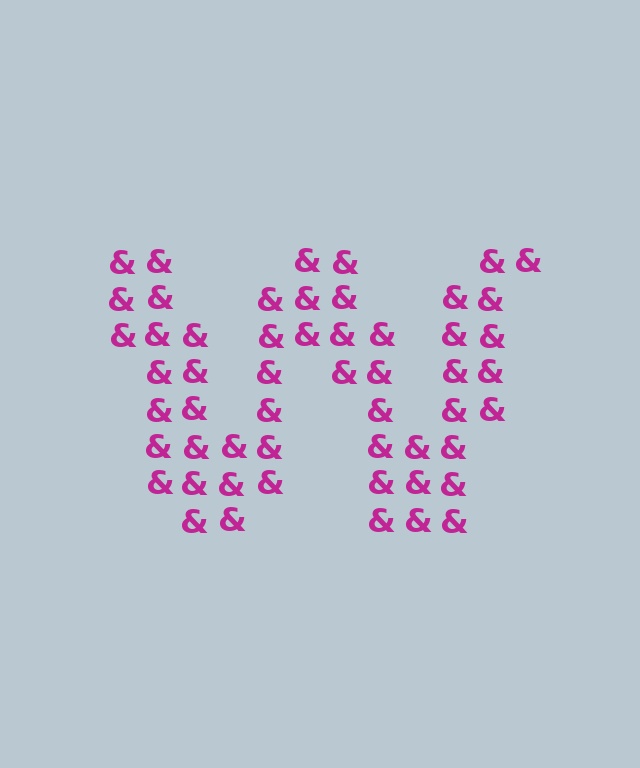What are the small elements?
The small elements are ampersands.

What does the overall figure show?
The overall figure shows the letter W.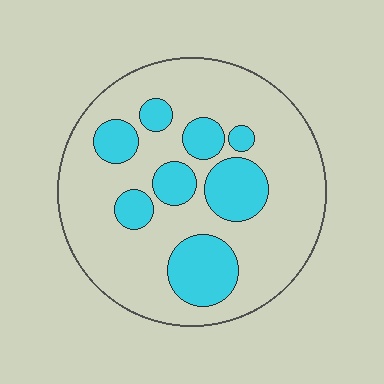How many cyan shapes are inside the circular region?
8.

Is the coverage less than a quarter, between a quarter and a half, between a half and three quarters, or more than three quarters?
Between a quarter and a half.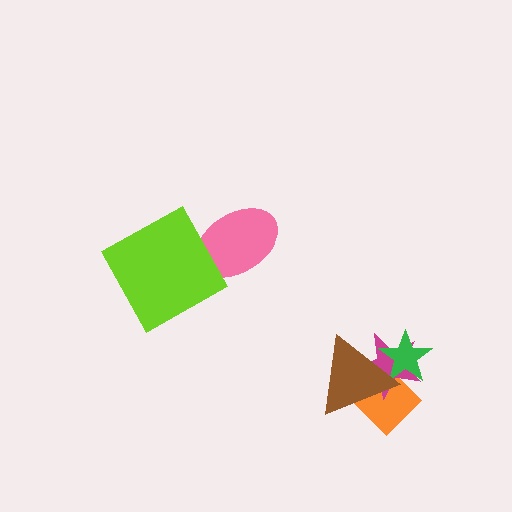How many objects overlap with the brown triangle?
3 objects overlap with the brown triangle.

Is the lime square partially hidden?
No, no other shape covers it.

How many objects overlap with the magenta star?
3 objects overlap with the magenta star.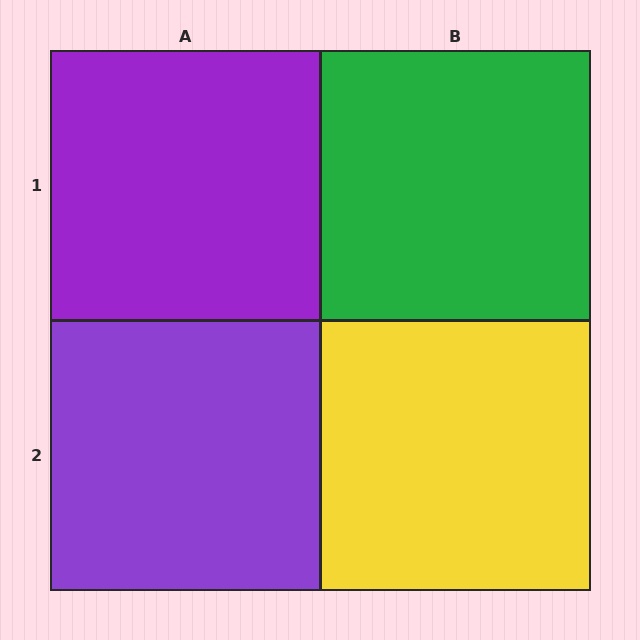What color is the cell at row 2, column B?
Yellow.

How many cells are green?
1 cell is green.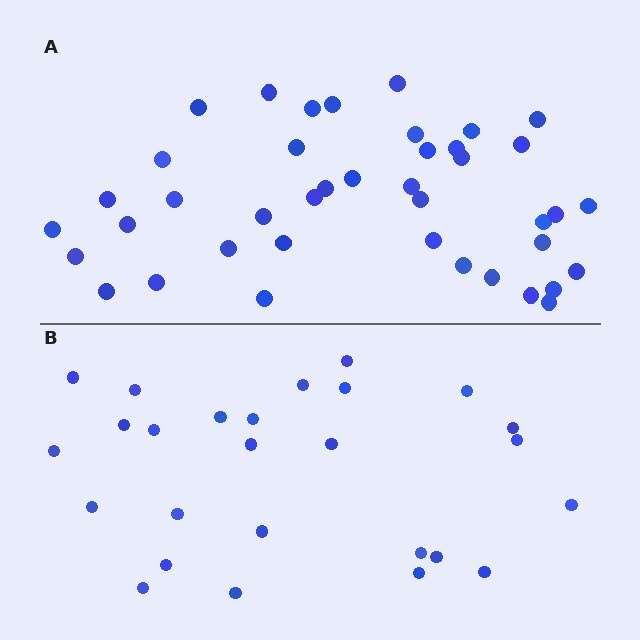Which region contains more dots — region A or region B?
Region A (the top region) has more dots.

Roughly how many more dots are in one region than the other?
Region A has approximately 15 more dots than region B.